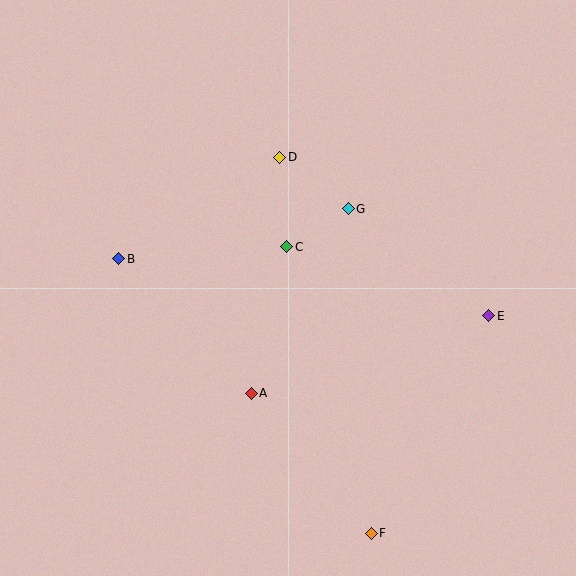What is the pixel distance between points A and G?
The distance between A and G is 208 pixels.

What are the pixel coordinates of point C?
Point C is at (287, 247).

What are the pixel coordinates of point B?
Point B is at (119, 259).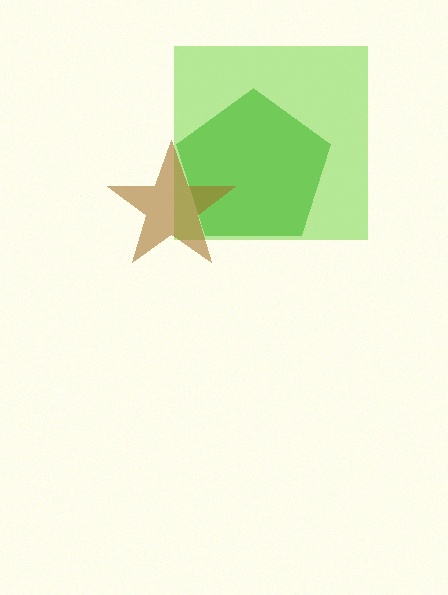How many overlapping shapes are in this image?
There are 3 overlapping shapes in the image.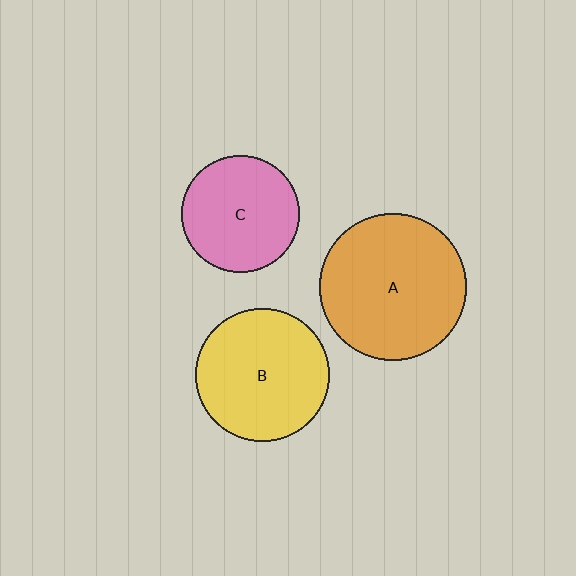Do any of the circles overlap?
No, none of the circles overlap.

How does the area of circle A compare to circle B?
Approximately 1.2 times.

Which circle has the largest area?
Circle A (orange).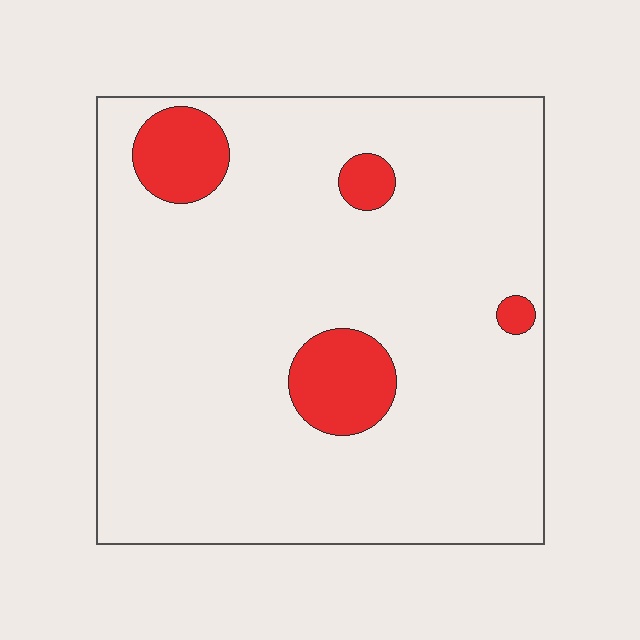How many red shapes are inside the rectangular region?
4.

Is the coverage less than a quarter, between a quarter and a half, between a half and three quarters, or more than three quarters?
Less than a quarter.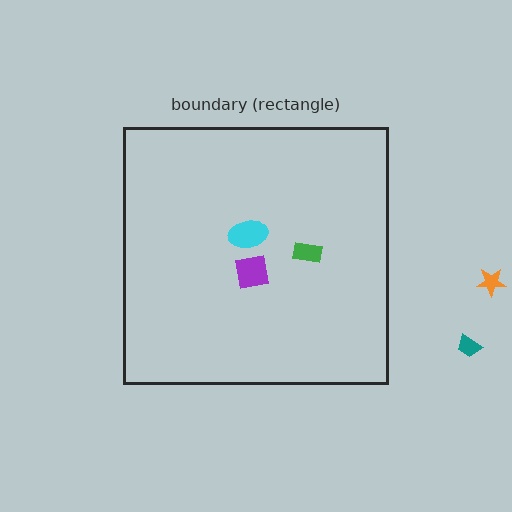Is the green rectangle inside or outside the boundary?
Inside.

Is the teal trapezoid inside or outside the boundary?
Outside.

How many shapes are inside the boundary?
3 inside, 2 outside.